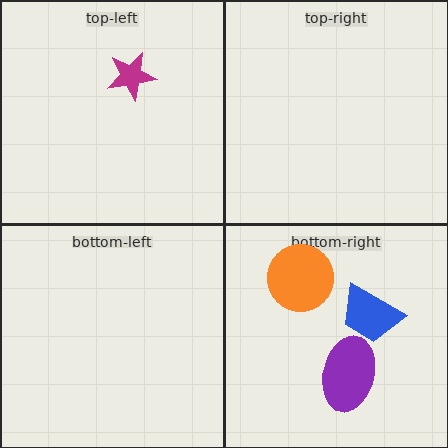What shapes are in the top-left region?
The magenta star.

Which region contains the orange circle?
The bottom-right region.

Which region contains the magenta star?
The top-left region.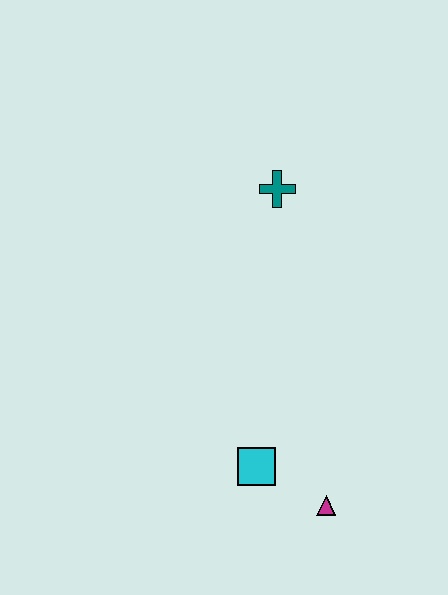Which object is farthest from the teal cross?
The magenta triangle is farthest from the teal cross.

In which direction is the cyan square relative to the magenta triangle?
The cyan square is to the left of the magenta triangle.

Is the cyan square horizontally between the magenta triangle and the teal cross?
No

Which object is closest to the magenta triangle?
The cyan square is closest to the magenta triangle.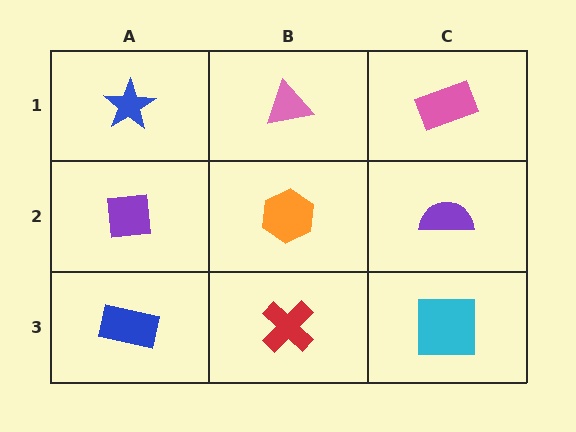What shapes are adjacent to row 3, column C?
A purple semicircle (row 2, column C), a red cross (row 3, column B).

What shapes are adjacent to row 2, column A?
A blue star (row 1, column A), a blue rectangle (row 3, column A), an orange hexagon (row 2, column B).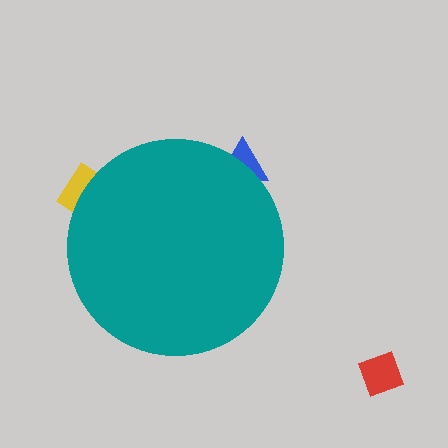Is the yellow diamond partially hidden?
Yes, the yellow diamond is partially hidden behind the teal circle.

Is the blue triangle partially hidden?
Yes, the blue triangle is partially hidden behind the teal circle.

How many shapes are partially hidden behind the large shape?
2 shapes are partially hidden.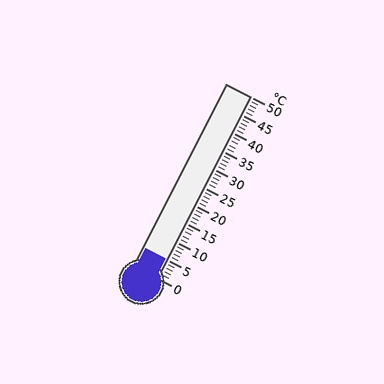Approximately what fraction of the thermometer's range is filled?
The thermometer is filled to approximately 10% of its range.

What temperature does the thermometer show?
The thermometer shows approximately 5°C.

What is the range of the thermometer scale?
The thermometer scale ranges from 0°C to 50°C.